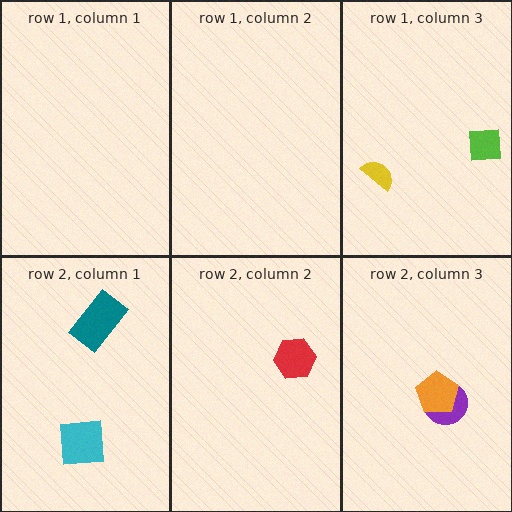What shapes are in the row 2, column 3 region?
The purple circle, the orange pentagon.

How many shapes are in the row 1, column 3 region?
2.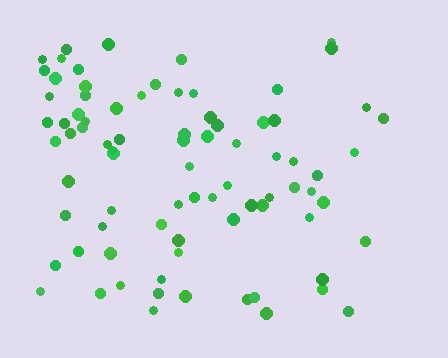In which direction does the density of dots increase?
From right to left, with the left side densest.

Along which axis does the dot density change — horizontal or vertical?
Horizontal.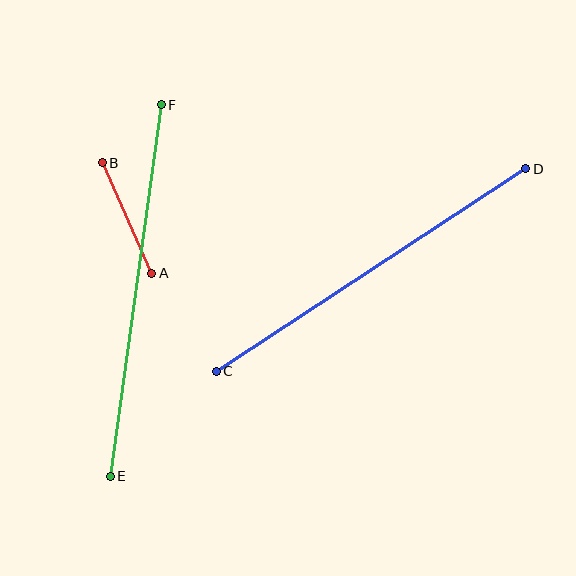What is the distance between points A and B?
The distance is approximately 121 pixels.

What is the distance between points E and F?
The distance is approximately 375 pixels.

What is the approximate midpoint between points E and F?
The midpoint is at approximately (136, 290) pixels.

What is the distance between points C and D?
The distance is approximately 370 pixels.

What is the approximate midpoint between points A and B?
The midpoint is at approximately (127, 218) pixels.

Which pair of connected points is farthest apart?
Points E and F are farthest apart.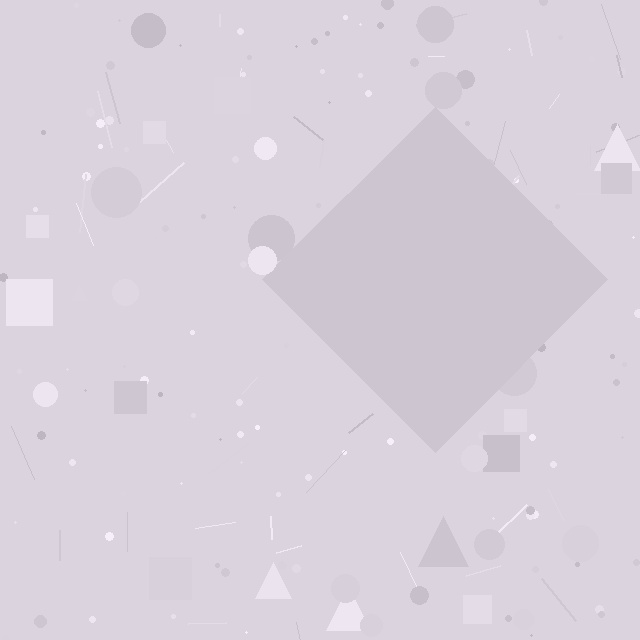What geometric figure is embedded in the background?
A diamond is embedded in the background.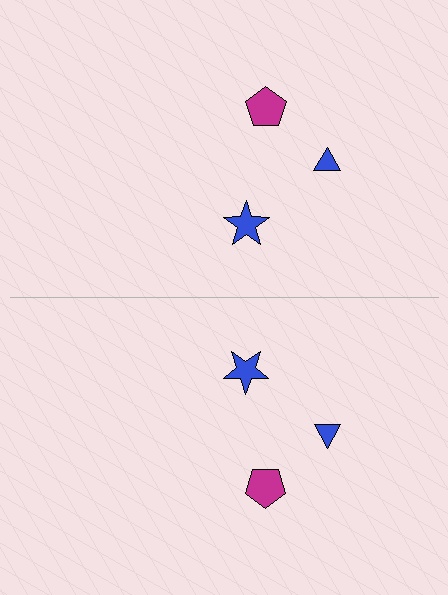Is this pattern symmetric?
Yes, this pattern has bilateral (reflection) symmetry.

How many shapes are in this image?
There are 6 shapes in this image.